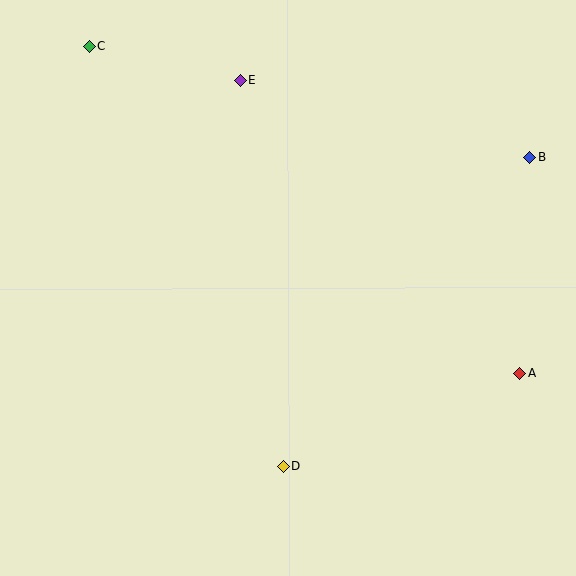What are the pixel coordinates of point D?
Point D is at (283, 466).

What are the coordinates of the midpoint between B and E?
The midpoint between B and E is at (385, 119).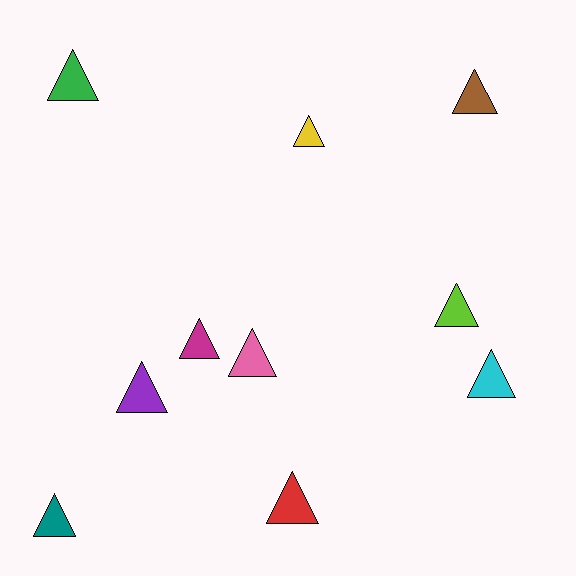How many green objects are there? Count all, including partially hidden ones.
There is 1 green object.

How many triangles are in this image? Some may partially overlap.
There are 10 triangles.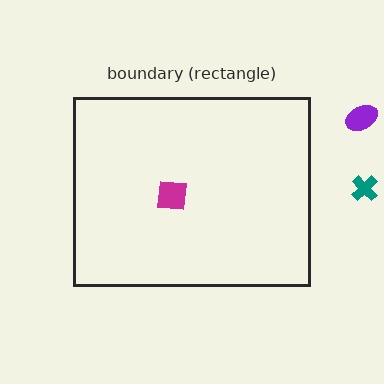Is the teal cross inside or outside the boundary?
Outside.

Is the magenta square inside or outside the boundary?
Inside.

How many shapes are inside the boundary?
1 inside, 2 outside.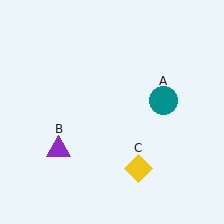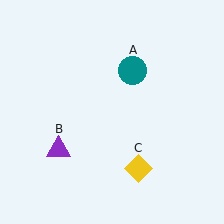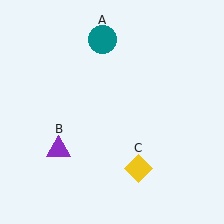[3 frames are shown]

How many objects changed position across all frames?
1 object changed position: teal circle (object A).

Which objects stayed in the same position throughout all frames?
Purple triangle (object B) and yellow diamond (object C) remained stationary.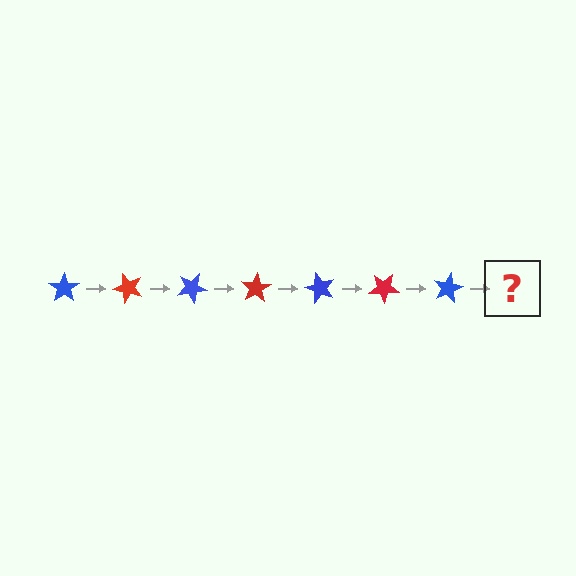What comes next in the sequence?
The next element should be a red star, rotated 350 degrees from the start.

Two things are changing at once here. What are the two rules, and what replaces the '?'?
The two rules are that it rotates 50 degrees each step and the color cycles through blue and red. The '?' should be a red star, rotated 350 degrees from the start.